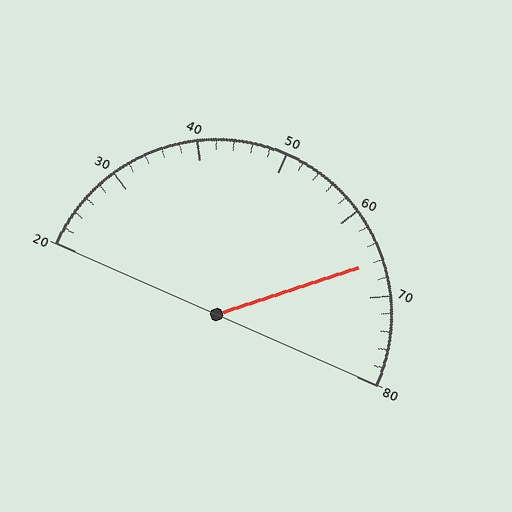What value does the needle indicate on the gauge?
The needle indicates approximately 66.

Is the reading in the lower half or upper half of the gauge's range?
The reading is in the upper half of the range (20 to 80).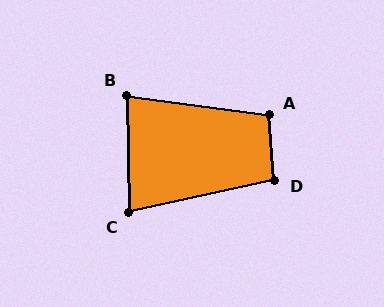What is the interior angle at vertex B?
Approximately 82 degrees (acute).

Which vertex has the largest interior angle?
A, at approximately 102 degrees.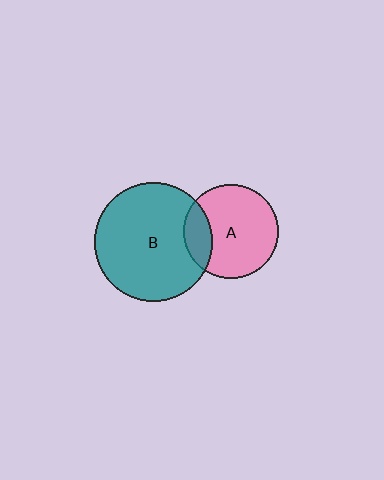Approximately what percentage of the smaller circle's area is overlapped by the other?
Approximately 20%.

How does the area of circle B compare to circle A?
Approximately 1.6 times.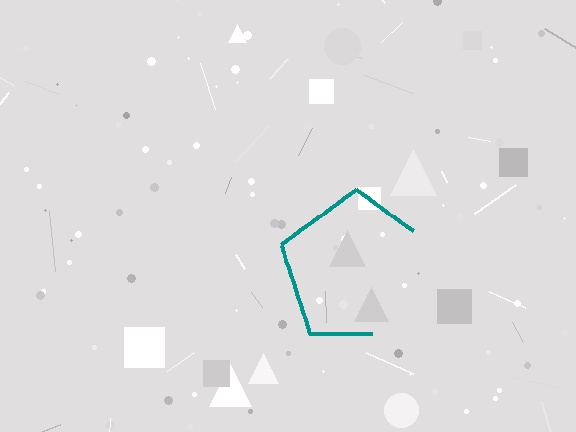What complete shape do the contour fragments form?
The contour fragments form a pentagon.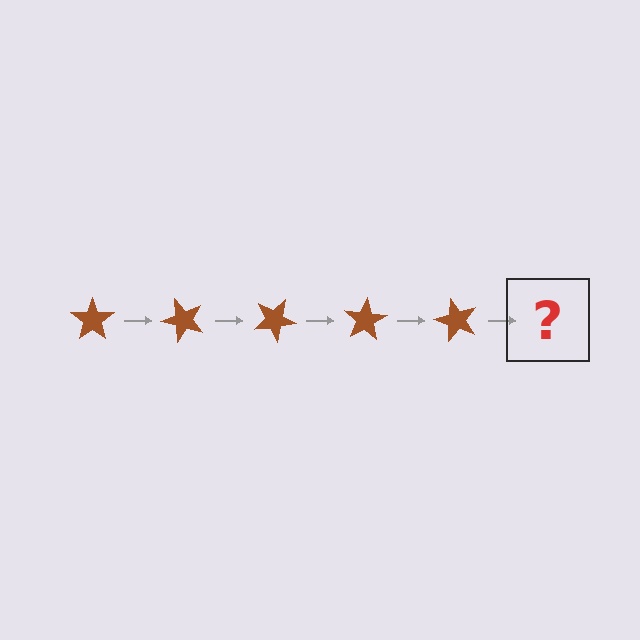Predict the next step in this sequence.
The next step is a brown star rotated 250 degrees.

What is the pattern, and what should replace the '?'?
The pattern is that the star rotates 50 degrees each step. The '?' should be a brown star rotated 250 degrees.